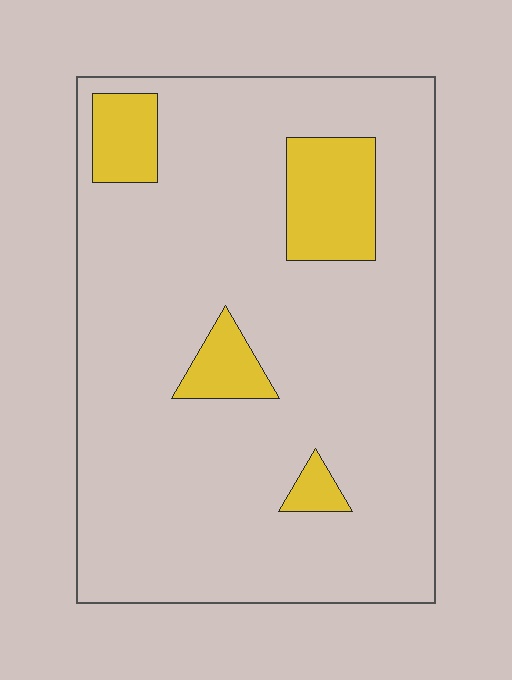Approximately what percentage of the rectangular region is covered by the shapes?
Approximately 15%.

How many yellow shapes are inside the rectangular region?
4.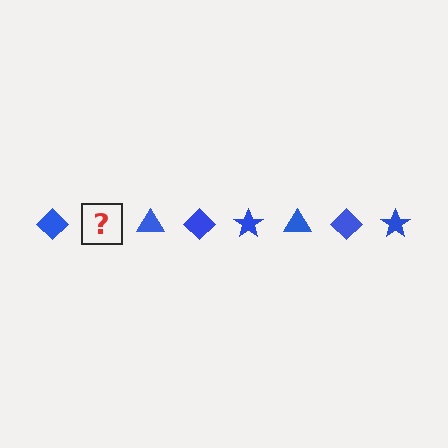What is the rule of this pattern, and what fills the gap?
The rule is that the pattern cycles through diamond, star, triangle shapes in blue. The gap should be filled with a blue star.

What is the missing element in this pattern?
The missing element is a blue star.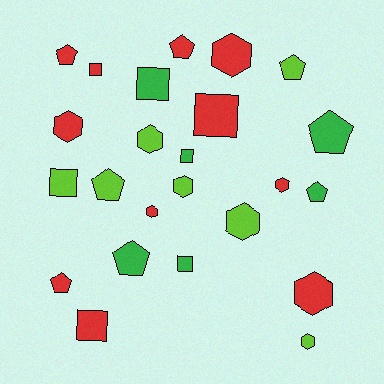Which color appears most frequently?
Red, with 11 objects.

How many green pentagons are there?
There are 3 green pentagons.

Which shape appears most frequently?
Hexagon, with 9 objects.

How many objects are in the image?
There are 24 objects.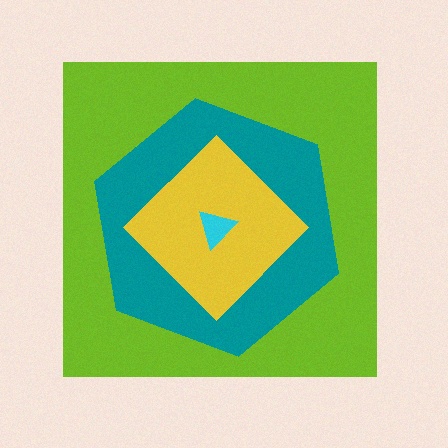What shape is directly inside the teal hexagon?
The yellow diamond.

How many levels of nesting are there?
4.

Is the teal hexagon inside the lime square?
Yes.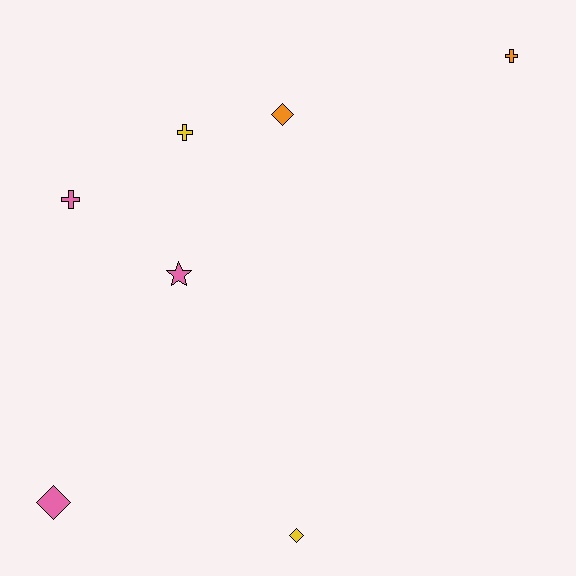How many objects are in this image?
There are 7 objects.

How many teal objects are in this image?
There are no teal objects.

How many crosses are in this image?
There are 3 crosses.